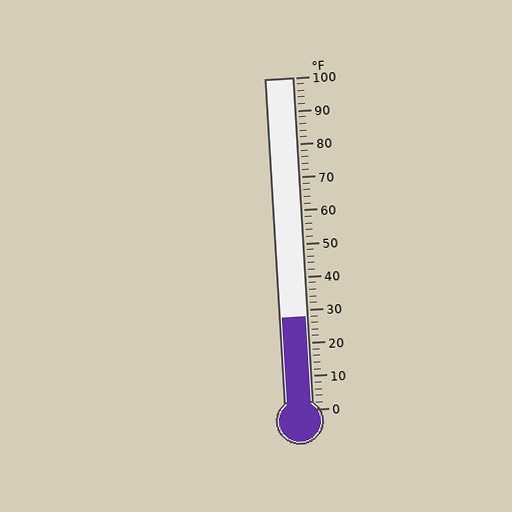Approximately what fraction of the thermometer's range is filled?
The thermometer is filled to approximately 30% of its range.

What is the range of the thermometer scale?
The thermometer scale ranges from 0°F to 100°F.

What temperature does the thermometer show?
The thermometer shows approximately 28°F.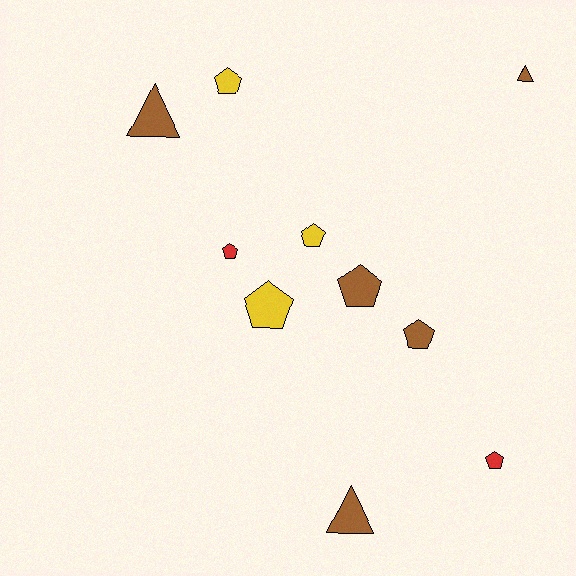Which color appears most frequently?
Brown, with 5 objects.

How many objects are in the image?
There are 10 objects.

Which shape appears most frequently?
Pentagon, with 7 objects.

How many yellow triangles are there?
There are no yellow triangles.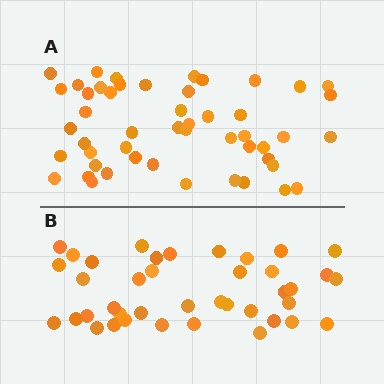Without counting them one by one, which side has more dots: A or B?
Region A (the top region) has more dots.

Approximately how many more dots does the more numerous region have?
Region A has roughly 10 or so more dots than region B.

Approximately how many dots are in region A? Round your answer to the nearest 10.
About 50 dots.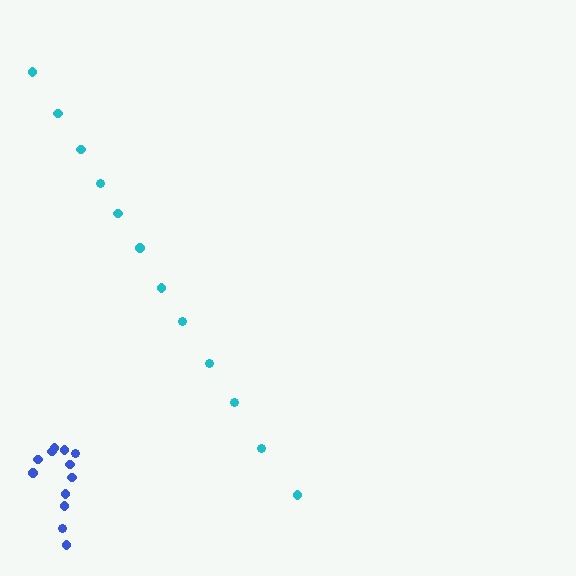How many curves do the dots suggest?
There are 2 distinct paths.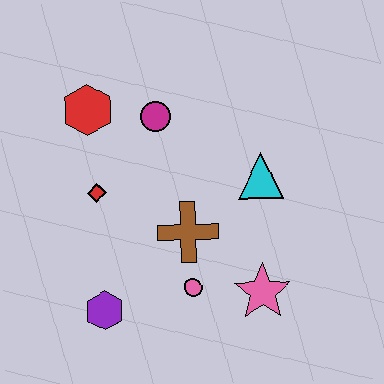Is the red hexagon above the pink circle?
Yes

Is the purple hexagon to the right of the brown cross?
No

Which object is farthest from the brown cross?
The red hexagon is farthest from the brown cross.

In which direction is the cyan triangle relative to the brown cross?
The cyan triangle is to the right of the brown cross.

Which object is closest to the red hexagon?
The magenta circle is closest to the red hexagon.